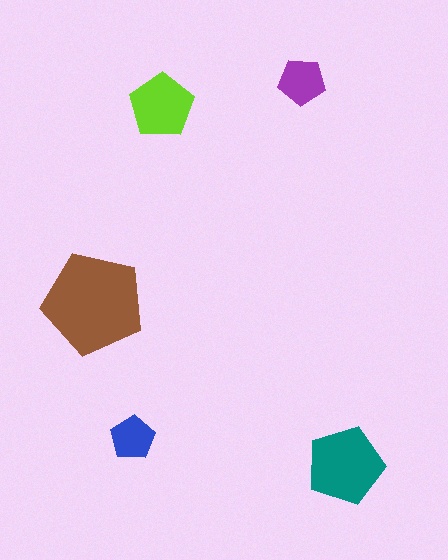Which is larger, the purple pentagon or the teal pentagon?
The teal one.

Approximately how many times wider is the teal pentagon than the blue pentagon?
About 1.5 times wider.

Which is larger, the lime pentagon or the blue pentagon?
The lime one.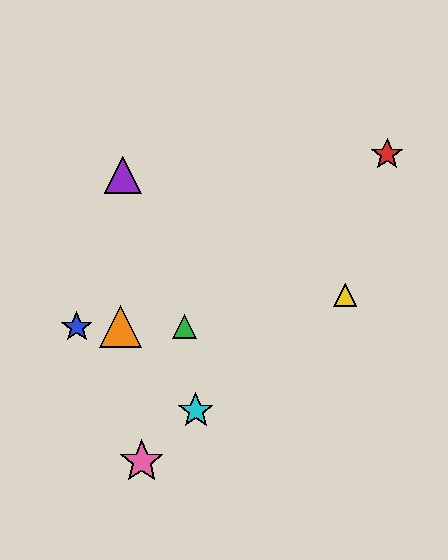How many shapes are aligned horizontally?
3 shapes (the blue star, the green triangle, the orange triangle) are aligned horizontally.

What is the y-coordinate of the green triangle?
The green triangle is at y≈327.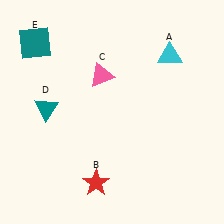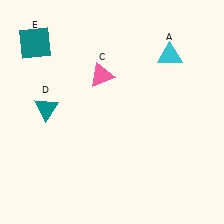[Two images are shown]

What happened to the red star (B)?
The red star (B) was removed in Image 2. It was in the bottom-left area of Image 1.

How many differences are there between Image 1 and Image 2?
There is 1 difference between the two images.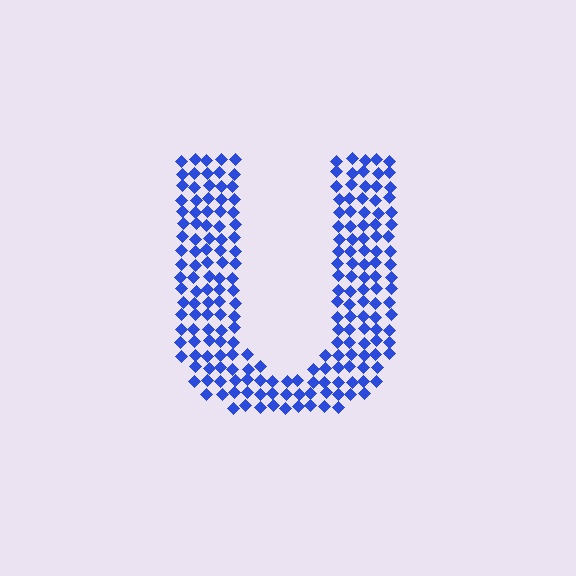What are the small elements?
The small elements are diamonds.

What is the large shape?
The large shape is the letter U.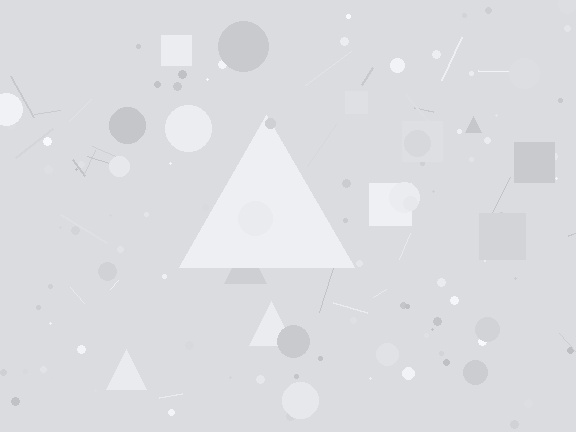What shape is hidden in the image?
A triangle is hidden in the image.